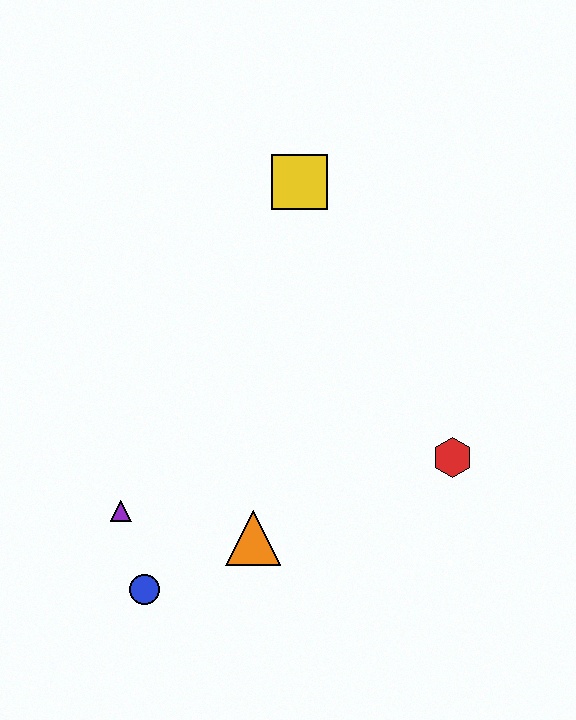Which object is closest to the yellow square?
The red hexagon is closest to the yellow square.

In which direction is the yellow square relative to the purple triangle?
The yellow square is above the purple triangle.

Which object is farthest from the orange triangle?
The yellow square is farthest from the orange triangle.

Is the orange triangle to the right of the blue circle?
Yes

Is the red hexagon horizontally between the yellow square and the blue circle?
No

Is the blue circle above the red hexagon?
No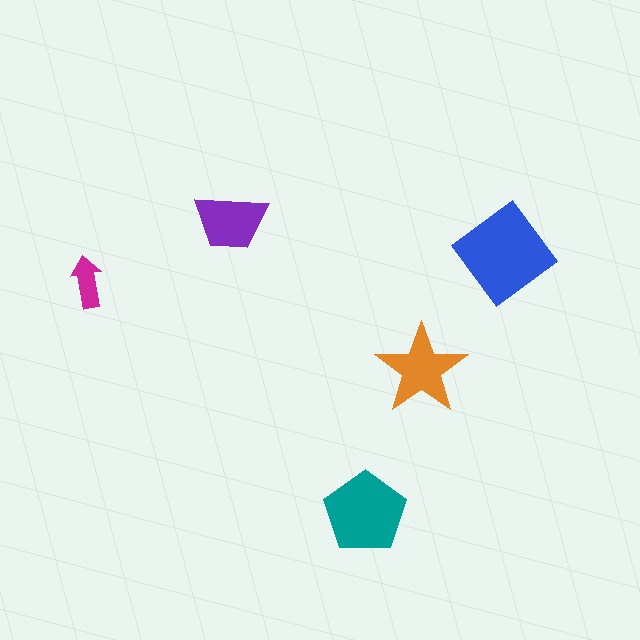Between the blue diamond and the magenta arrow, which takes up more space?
The blue diamond.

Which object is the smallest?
The magenta arrow.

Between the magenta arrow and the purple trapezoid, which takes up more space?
The purple trapezoid.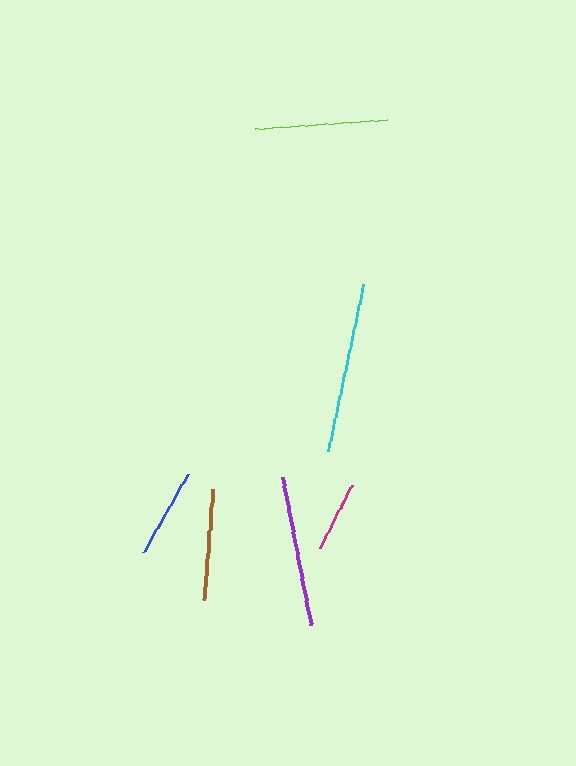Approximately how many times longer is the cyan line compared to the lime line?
The cyan line is approximately 1.3 times the length of the lime line.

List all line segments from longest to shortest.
From longest to shortest: cyan, purple, lime, brown, blue, magenta.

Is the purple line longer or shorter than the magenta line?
The purple line is longer than the magenta line.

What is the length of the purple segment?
The purple segment is approximately 151 pixels long.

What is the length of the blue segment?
The blue segment is approximately 91 pixels long.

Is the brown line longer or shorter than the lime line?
The lime line is longer than the brown line.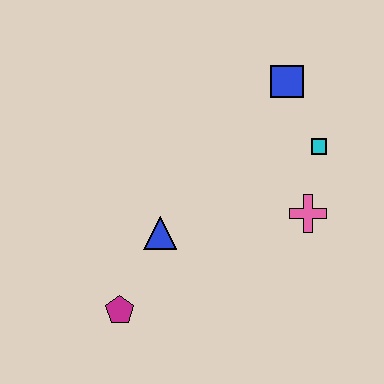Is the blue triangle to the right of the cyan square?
No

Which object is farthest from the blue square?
The magenta pentagon is farthest from the blue square.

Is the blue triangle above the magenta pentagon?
Yes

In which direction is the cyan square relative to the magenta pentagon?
The cyan square is to the right of the magenta pentagon.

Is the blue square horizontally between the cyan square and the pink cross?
No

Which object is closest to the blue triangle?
The magenta pentagon is closest to the blue triangle.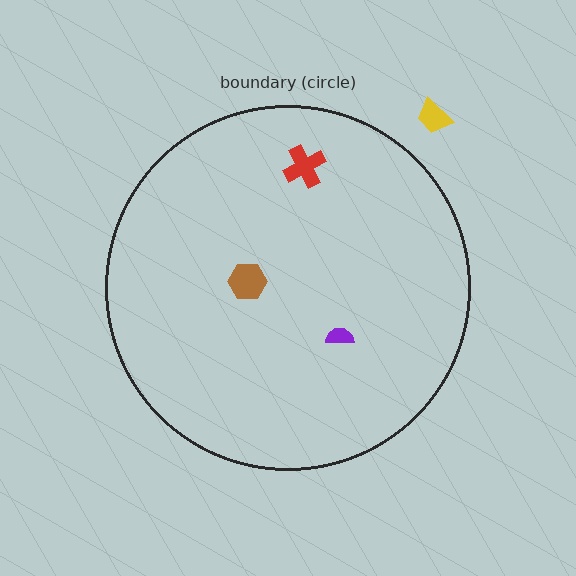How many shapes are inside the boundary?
3 inside, 1 outside.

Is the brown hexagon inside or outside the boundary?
Inside.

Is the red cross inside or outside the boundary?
Inside.